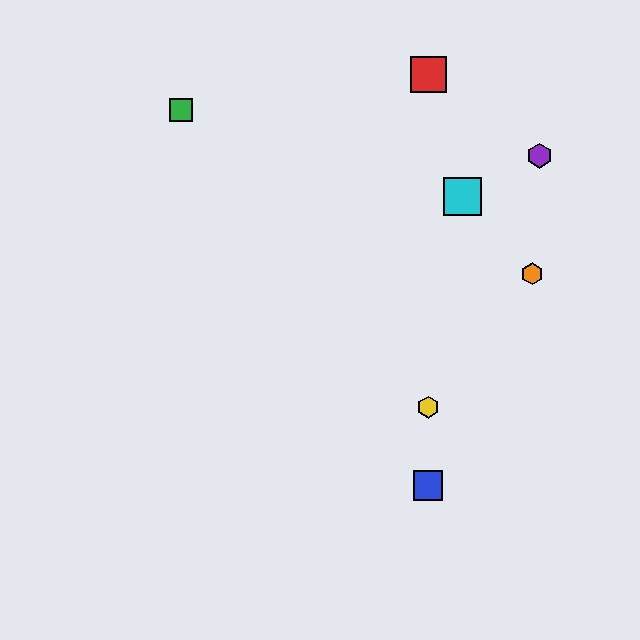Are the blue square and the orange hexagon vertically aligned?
No, the blue square is at x≈428 and the orange hexagon is at x≈532.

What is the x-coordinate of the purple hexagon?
The purple hexagon is at x≈539.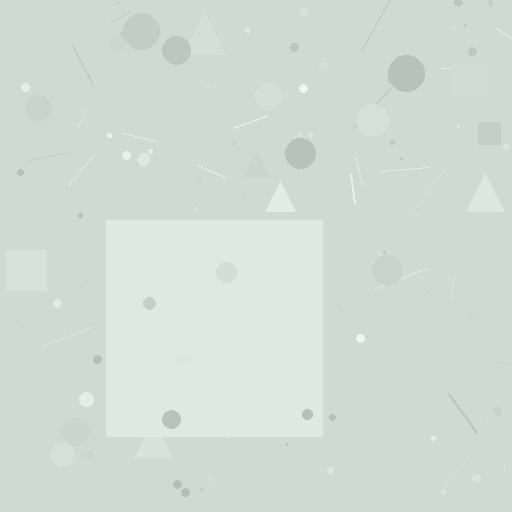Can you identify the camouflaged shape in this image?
The camouflaged shape is a square.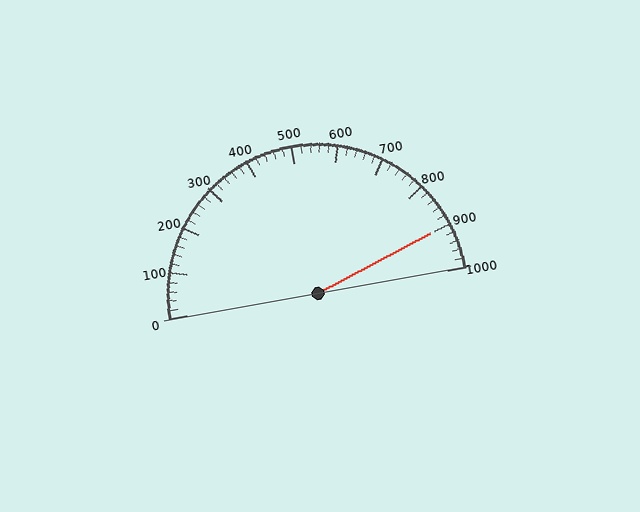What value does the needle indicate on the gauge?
The needle indicates approximately 900.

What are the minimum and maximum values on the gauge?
The gauge ranges from 0 to 1000.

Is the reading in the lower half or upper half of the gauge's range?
The reading is in the upper half of the range (0 to 1000).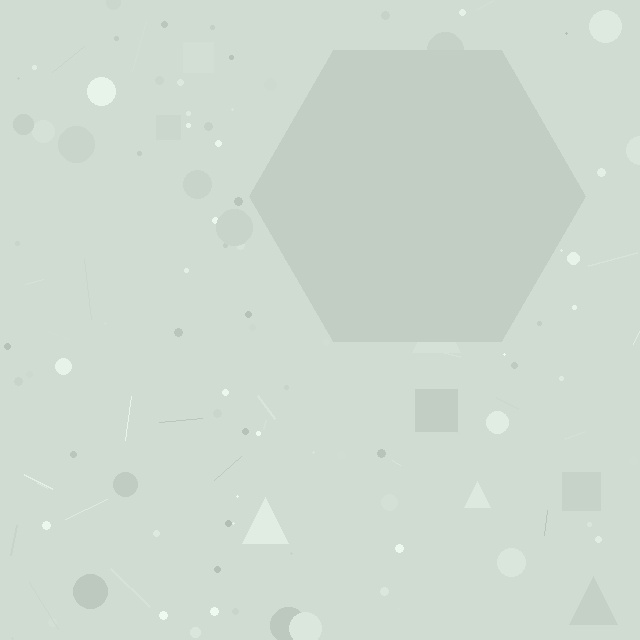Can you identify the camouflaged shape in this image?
The camouflaged shape is a hexagon.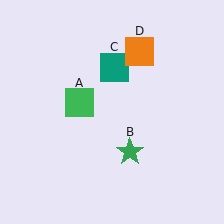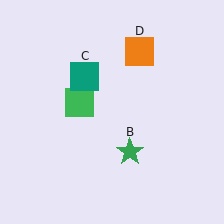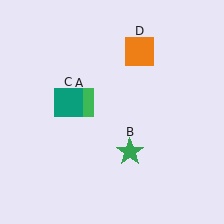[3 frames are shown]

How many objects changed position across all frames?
1 object changed position: teal square (object C).